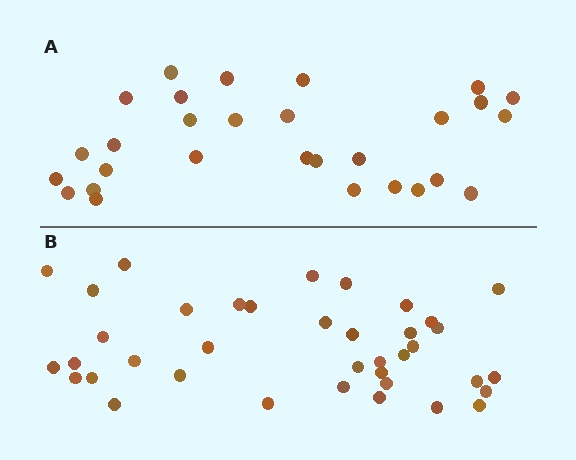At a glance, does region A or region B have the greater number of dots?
Region B (the bottom region) has more dots.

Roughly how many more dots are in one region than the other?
Region B has roughly 8 or so more dots than region A.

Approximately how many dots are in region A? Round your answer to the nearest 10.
About 30 dots. (The exact count is 29, which rounds to 30.)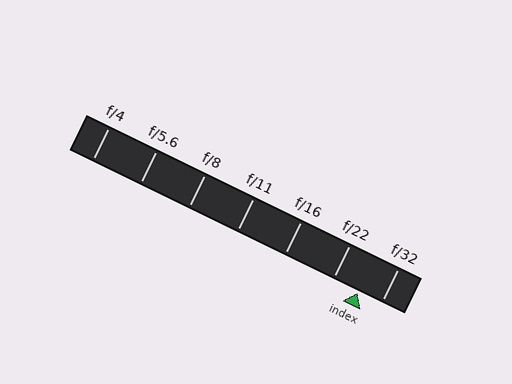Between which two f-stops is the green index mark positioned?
The index mark is between f/22 and f/32.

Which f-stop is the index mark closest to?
The index mark is closest to f/32.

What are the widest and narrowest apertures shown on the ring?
The widest aperture shown is f/4 and the narrowest is f/32.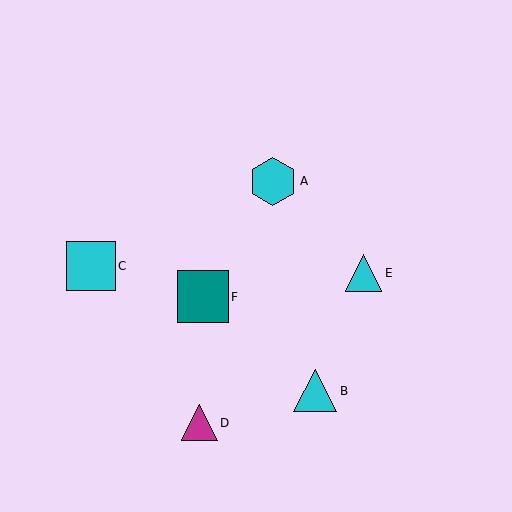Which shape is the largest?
The teal square (labeled F) is the largest.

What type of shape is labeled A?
Shape A is a cyan hexagon.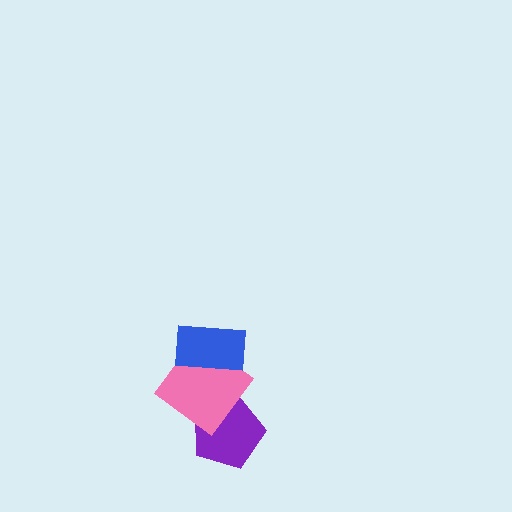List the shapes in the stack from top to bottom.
From top to bottom: the blue rectangle, the pink diamond, the purple pentagon.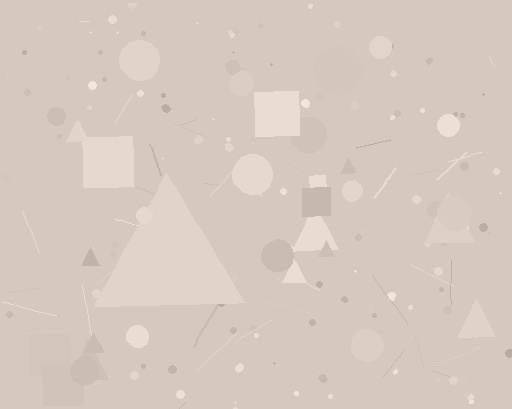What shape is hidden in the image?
A triangle is hidden in the image.